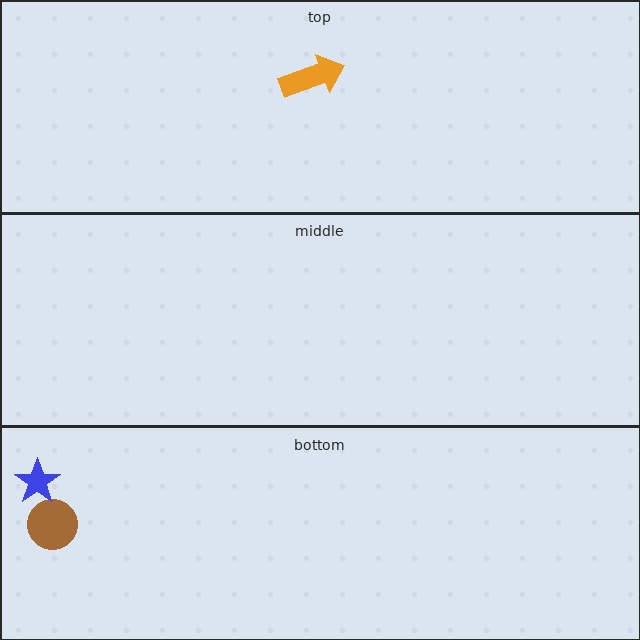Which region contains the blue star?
The bottom region.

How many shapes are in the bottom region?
2.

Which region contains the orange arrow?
The top region.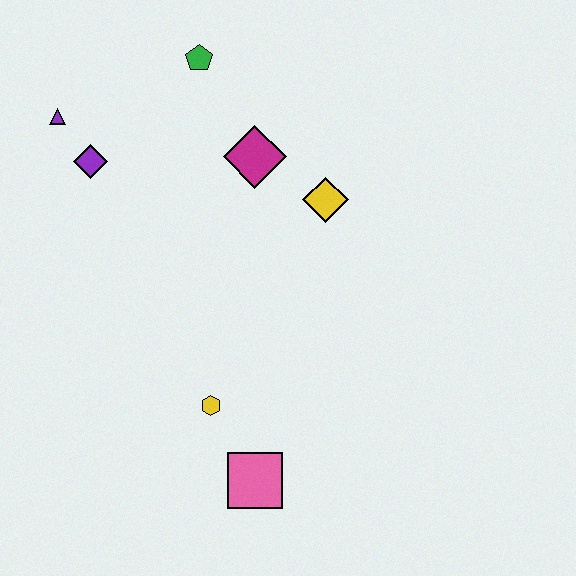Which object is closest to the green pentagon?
The magenta diamond is closest to the green pentagon.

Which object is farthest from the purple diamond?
The pink square is farthest from the purple diamond.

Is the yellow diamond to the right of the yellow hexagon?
Yes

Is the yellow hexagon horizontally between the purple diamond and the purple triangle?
No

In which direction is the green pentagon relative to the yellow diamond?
The green pentagon is above the yellow diamond.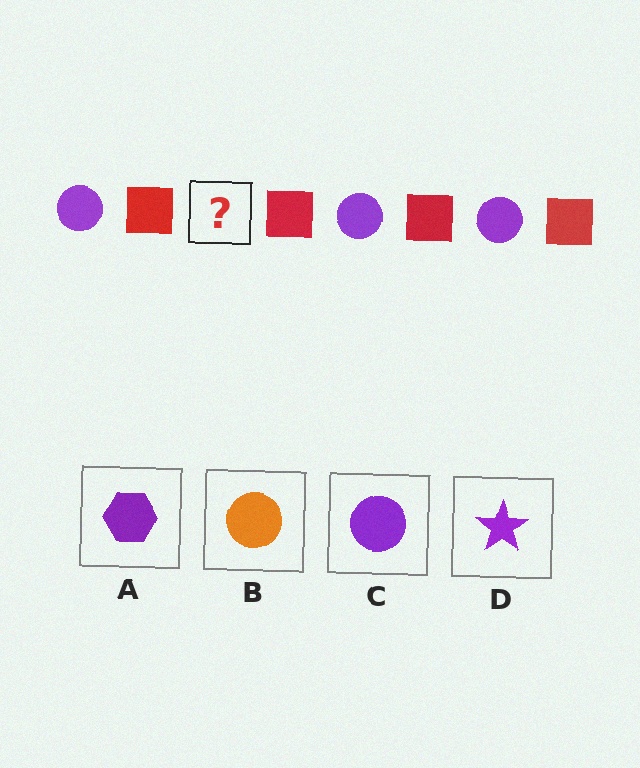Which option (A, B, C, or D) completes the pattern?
C.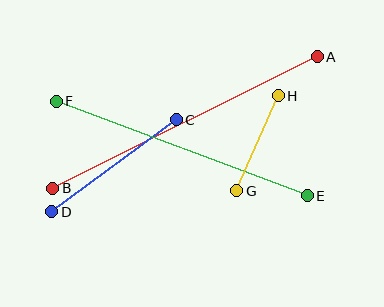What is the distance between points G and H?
The distance is approximately 104 pixels.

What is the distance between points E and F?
The distance is approximately 268 pixels.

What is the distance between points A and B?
The distance is approximately 295 pixels.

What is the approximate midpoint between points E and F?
The midpoint is at approximately (182, 148) pixels.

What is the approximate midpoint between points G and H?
The midpoint is at approximately (257, 143) pixels.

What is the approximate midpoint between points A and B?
The midpoint is at approximately (185, 123) pixels.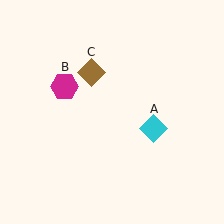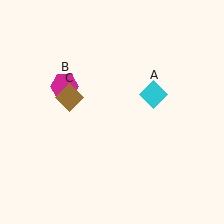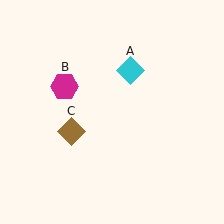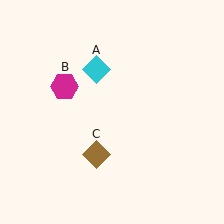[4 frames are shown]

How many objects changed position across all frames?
2 objects changed position: cyan diamond (object A), brown diamond (object C).